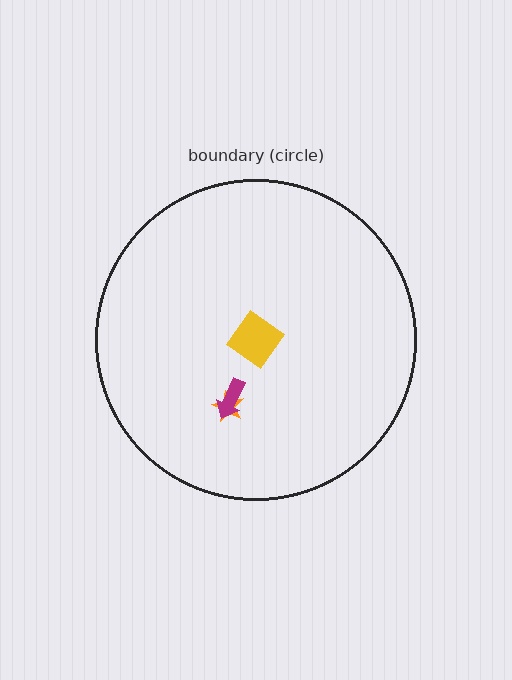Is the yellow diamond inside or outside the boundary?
Inside.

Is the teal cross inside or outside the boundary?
Inside.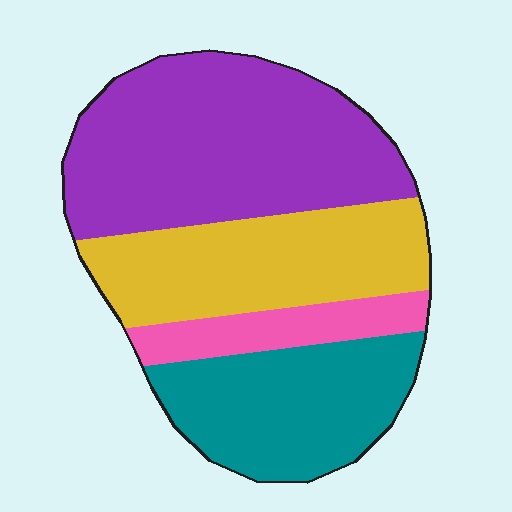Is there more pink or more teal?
Teal.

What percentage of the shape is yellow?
Yellow takes up between a sixth and a third of the shape.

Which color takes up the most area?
Purple, at roughly 40%.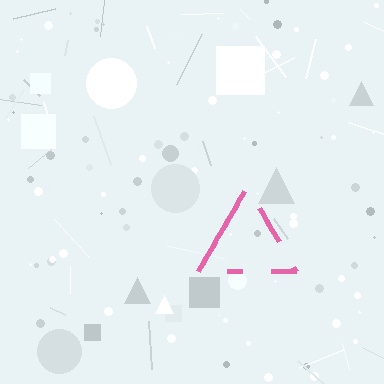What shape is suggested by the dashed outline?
The dashed outline suggests a triangle.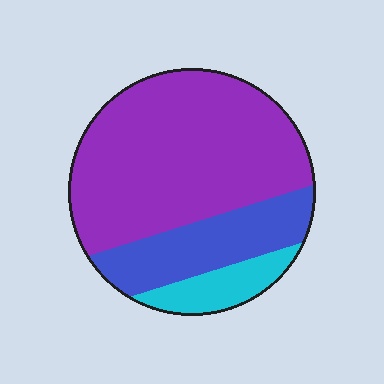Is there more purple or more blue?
Purple.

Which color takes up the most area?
Purple, at roughly 65%.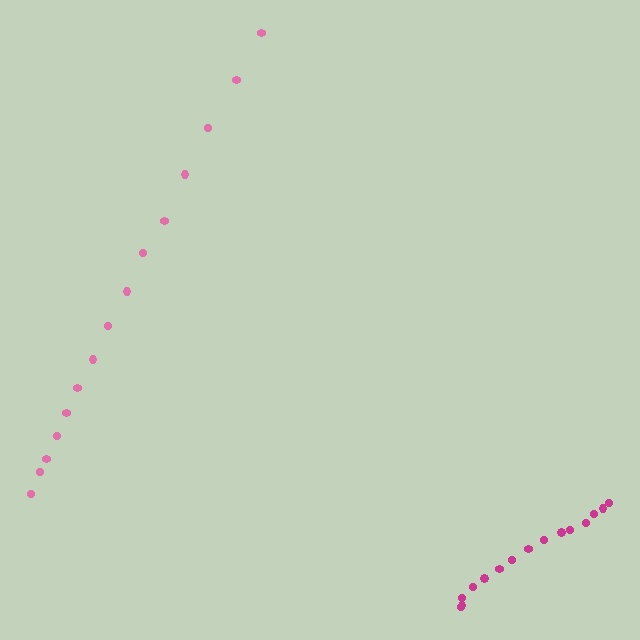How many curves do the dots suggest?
There are 2 distinct paths.